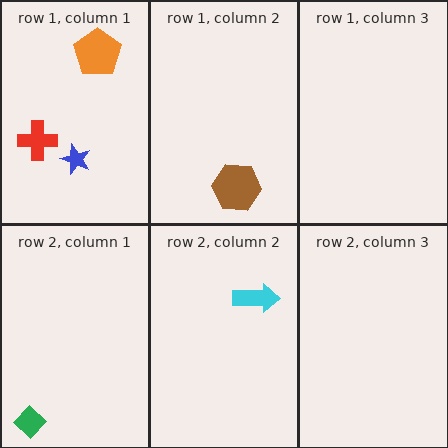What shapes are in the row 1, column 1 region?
The red cross, the blue star, the orange pentagon.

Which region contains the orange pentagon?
The row 1, column 1 region.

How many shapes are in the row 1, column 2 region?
1.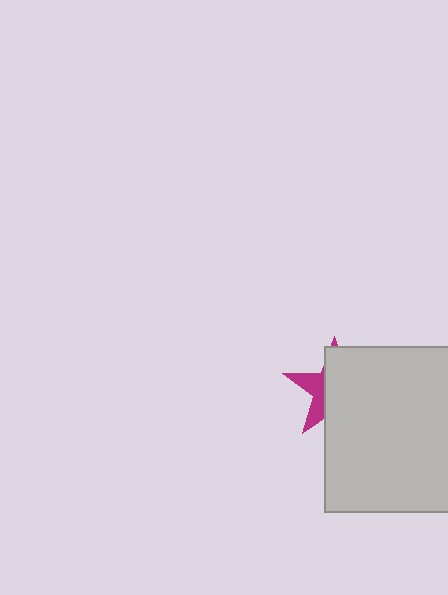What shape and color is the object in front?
The object in front is a light gray square.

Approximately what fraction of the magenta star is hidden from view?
Roughly 69% of the magenta star is hidden behind the light gray square.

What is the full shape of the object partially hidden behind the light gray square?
The partially hidden object is a magenta star.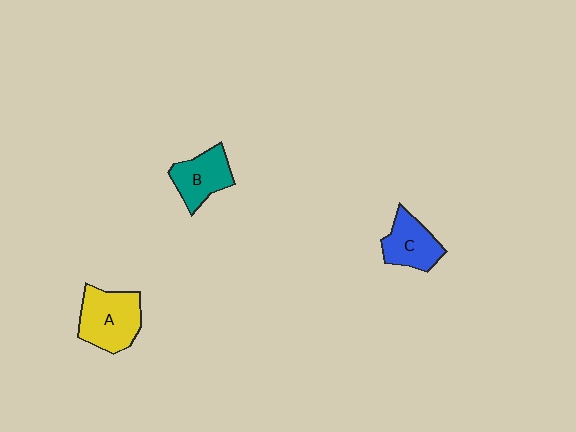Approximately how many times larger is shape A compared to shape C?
Approximately 1.3 times.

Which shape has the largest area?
Shape A (yellow).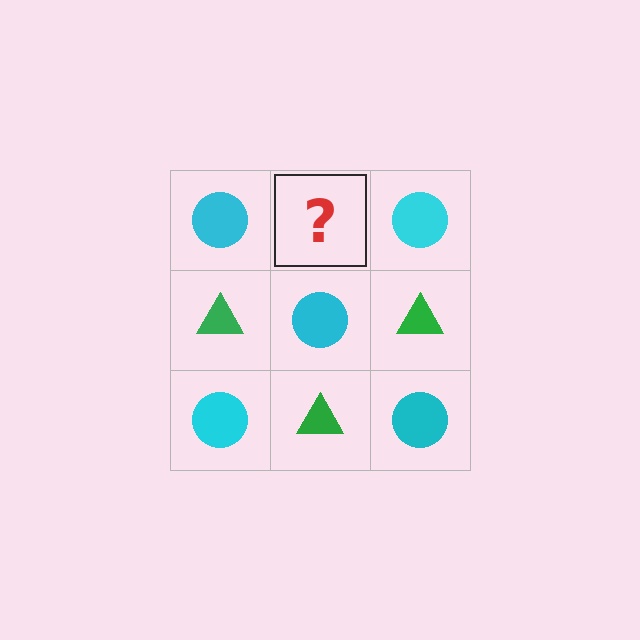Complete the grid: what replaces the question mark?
The question mark should be replaced with a green triangle.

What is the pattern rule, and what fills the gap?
The rule is that it alternates cyan circle and green triangle in a checkerboard pattern. The gap should be filled with a green triangle.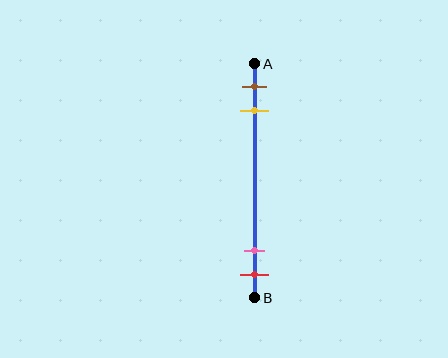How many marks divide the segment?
There are 4 marks dividing the segment.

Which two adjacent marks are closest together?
The pink and red marks are the closest adjacent pair.